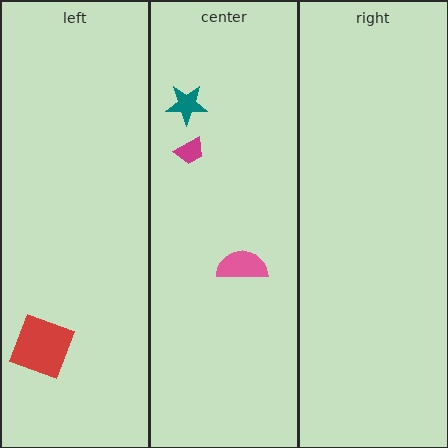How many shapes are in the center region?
3.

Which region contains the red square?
The left region.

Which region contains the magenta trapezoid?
The center region.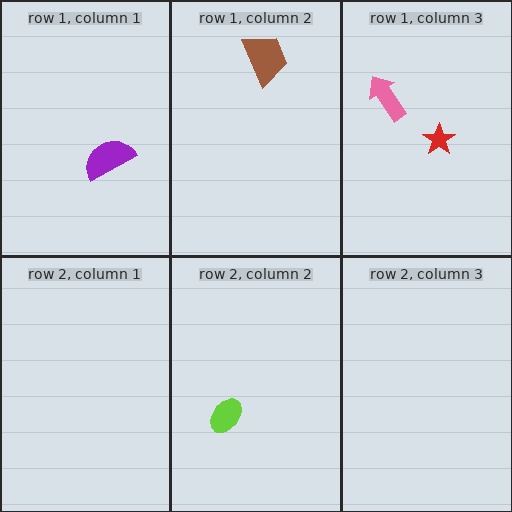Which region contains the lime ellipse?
The row 2, column 2 region.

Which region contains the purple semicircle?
The row 1, column 1 region.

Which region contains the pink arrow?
The row 1, column 3 region.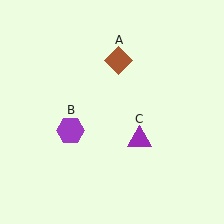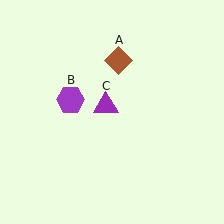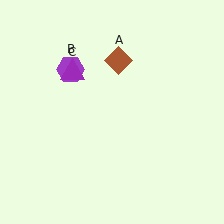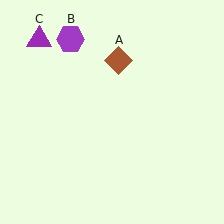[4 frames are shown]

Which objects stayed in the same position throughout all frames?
Brown diamond (object A) remained stationary.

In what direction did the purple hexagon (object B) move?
The purple hexagon (object B) moved up.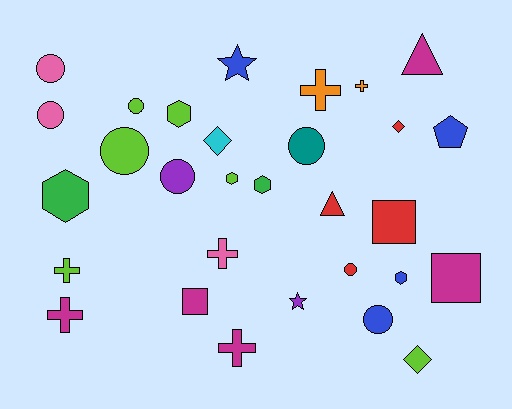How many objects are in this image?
There are 30 objects.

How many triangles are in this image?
There are 2 triangles.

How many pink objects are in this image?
There are 3 pink objects.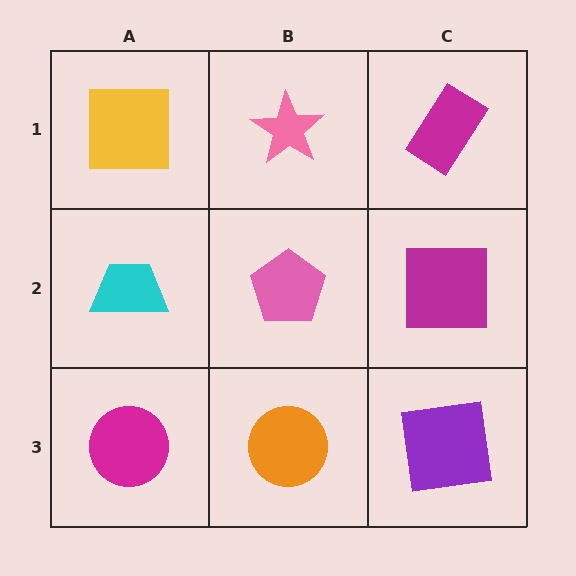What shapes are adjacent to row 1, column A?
A cyan trapezoid (row 2, column A), a pink star (row 1, column B).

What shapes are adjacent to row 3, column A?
A cyan trapezoid (row 2, column A), an orange circle (row 3, column B).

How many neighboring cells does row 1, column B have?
3.